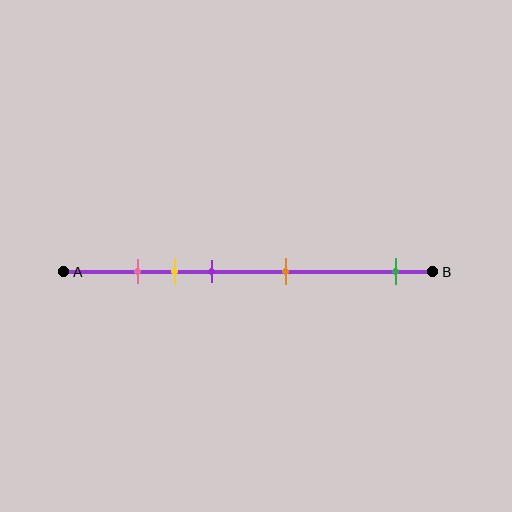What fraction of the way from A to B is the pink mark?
The pink mark is approximately 20% (0.2) of the way from A to B.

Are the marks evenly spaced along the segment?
No, the marks are not evenly spaced.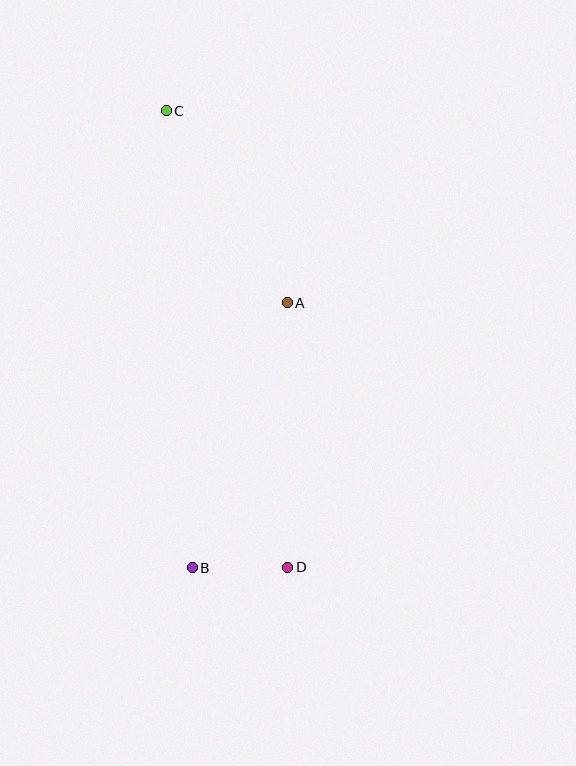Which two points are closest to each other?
Points B and D are closest to each other.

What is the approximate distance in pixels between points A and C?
The distance between A and C is approximately 227 pixels.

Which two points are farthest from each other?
Points C and D are farthest from each other.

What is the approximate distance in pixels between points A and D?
The distance between A and D is approximately 265 pixels.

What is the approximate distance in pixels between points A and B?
The distance between A and B is approximately 282 pixels.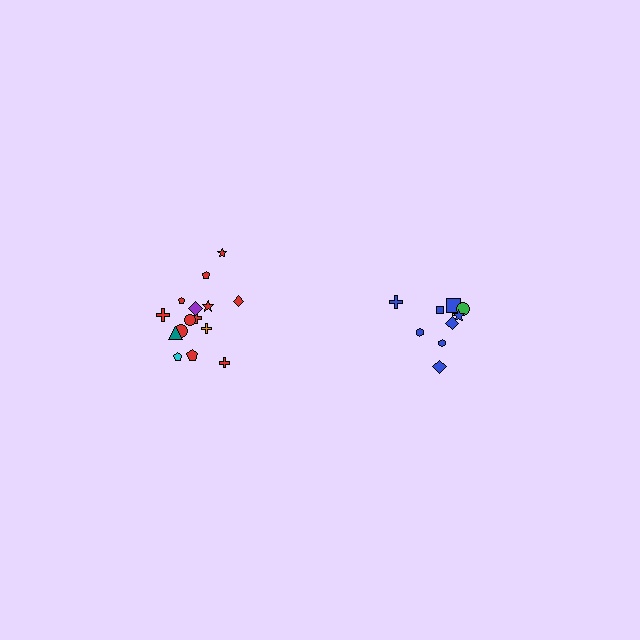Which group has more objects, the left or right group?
The left group.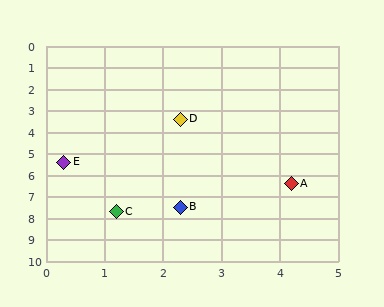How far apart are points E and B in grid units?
Points E and B are about 2.9 grid units apart.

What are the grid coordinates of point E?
Point E is at approximately (0.3, 5.4).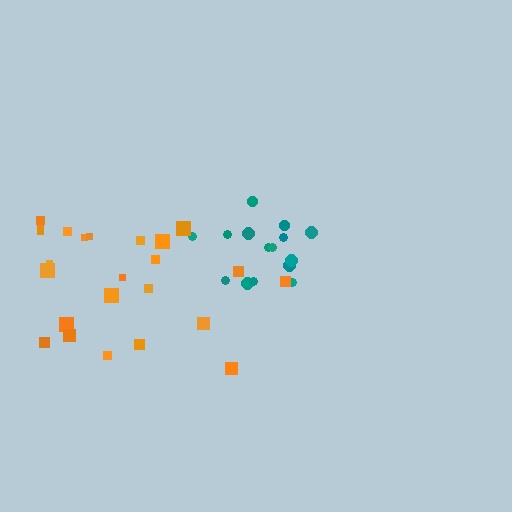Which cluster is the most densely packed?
Teal.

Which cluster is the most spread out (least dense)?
Orange.